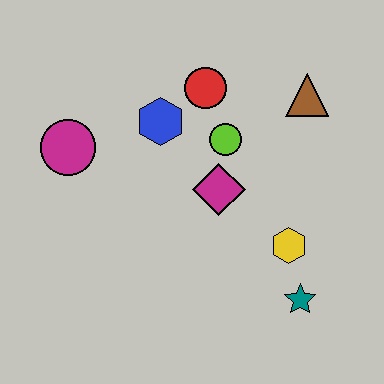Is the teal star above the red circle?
No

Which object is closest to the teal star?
The yellow hexagon is closest to the teal star.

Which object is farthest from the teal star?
The magenta circle is farthest from the teal star.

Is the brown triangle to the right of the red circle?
Yes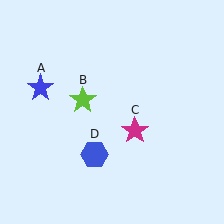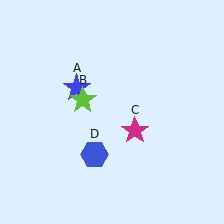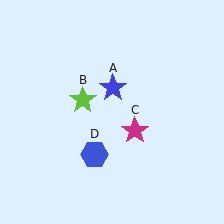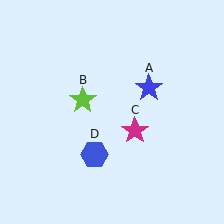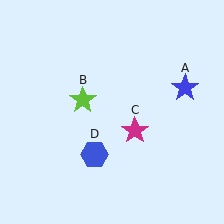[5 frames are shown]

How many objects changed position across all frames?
1 object changed position: blue star (object A).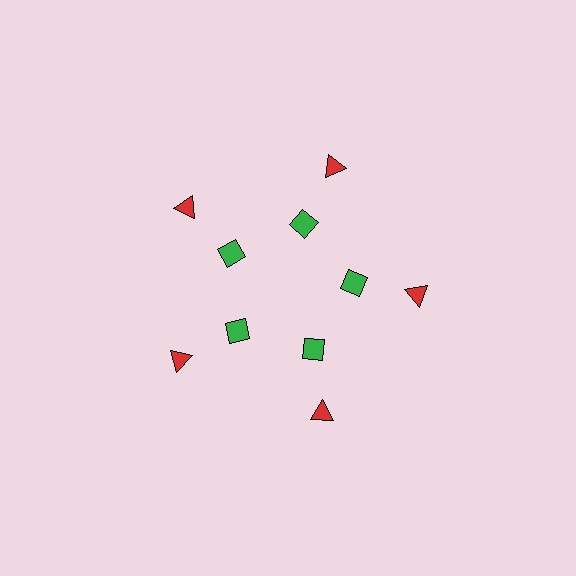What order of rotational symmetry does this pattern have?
This pattern has 5-fold rotational symmetry.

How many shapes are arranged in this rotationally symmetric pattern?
There are 10 shapes, arranged in 5 groups of 2.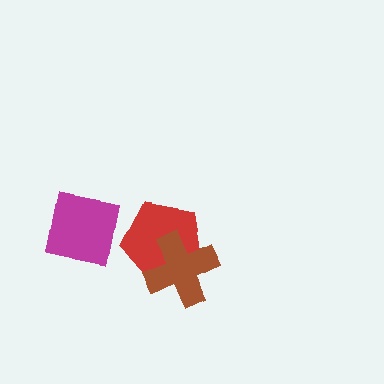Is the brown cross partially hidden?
No, no other shape covers it.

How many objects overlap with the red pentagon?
1 object overlaps with the red pentagon.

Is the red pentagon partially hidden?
Yes, it is partially covered by another shape.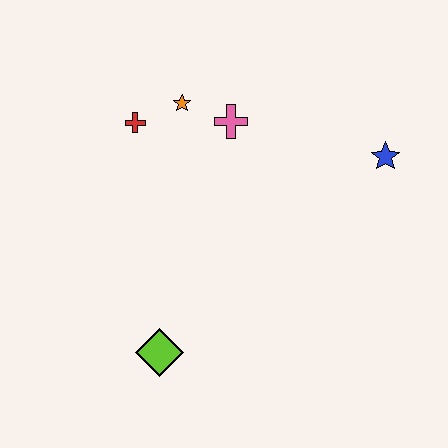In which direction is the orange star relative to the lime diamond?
The orange star is above the lime diamond.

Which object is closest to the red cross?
The orange star is closest to the red cross.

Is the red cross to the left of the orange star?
Yes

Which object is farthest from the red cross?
The blue star is farthest from the red cross.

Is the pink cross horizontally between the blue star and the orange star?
Yes